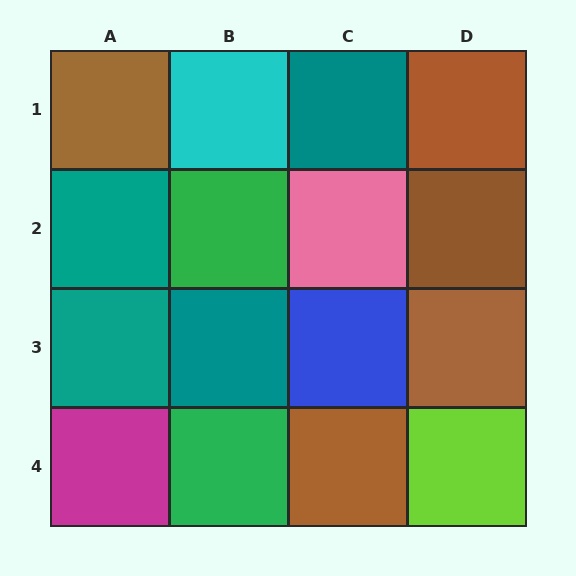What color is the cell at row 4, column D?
Lime.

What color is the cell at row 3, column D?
Brown.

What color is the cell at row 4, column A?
Magenta.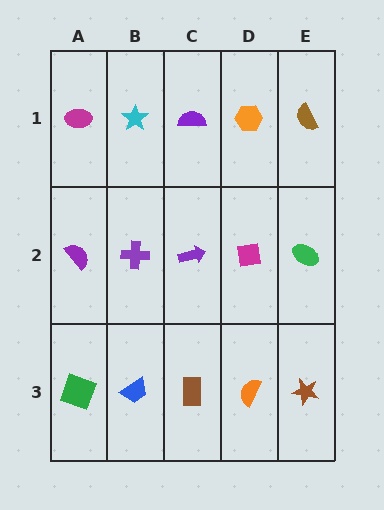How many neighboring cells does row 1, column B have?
3.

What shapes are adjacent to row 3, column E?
A green ellipse (row 2, column E), an orange semicircle (row 3, column D).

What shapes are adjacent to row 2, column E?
A brown semicircle (row 1, column E), a brown star (row 3, column E), a magenta square (row 2, column D).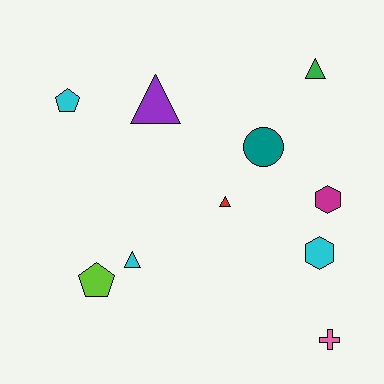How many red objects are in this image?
There is 1 red object.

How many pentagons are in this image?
There are 2 pentagons.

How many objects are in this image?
There are 10 objects.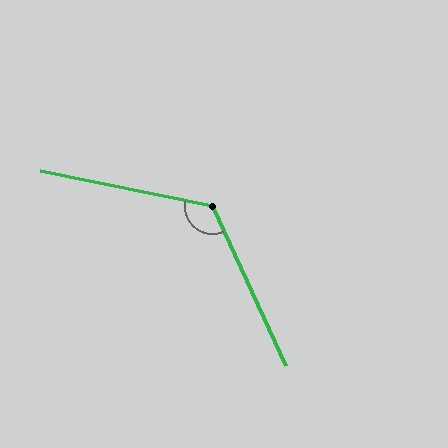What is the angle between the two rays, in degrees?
Approximately 126 degrees.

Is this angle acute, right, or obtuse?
It is obtuse.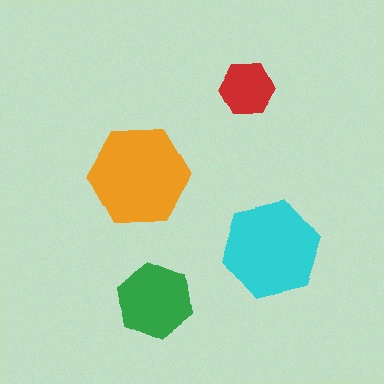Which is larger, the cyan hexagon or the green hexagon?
The cyan one.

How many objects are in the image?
There are 4 objects in the image.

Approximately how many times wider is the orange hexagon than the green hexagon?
About 1.5 times wider.